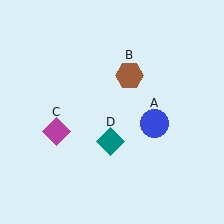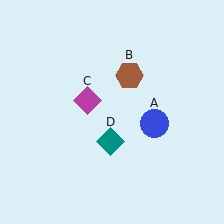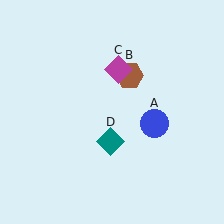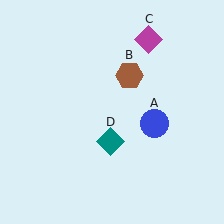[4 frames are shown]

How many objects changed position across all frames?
1 object changed position: magenta diamond (object C).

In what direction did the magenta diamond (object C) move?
The magenta diamond (object C) moved up and to the right.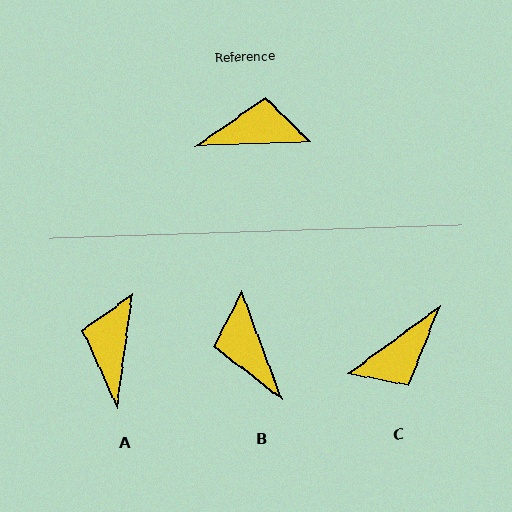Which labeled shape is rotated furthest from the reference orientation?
C, about 146 degrees away.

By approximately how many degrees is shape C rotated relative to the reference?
Approximately 146 degrees clockwise.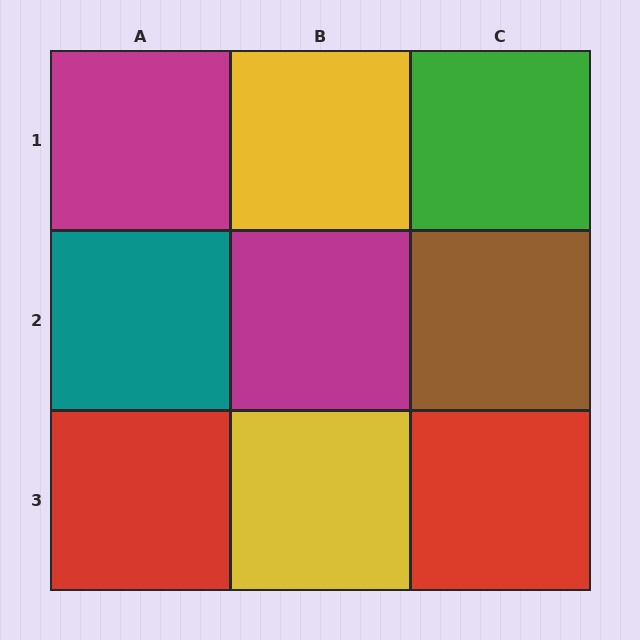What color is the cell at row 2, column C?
Brown.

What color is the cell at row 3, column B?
Yellow.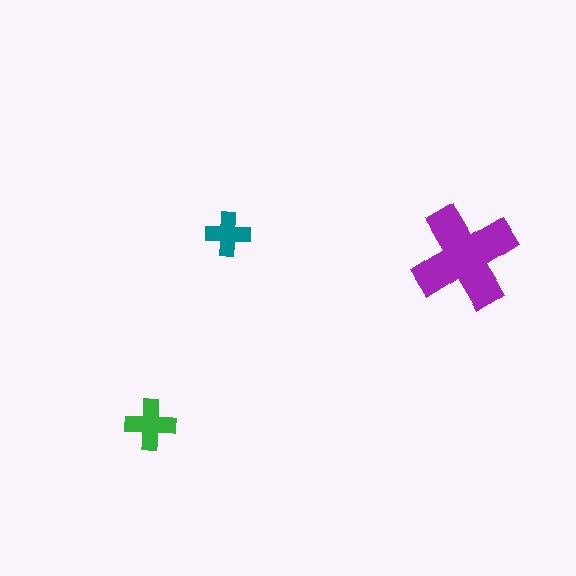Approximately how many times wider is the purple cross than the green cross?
About 2 times wider.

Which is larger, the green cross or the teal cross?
The green one.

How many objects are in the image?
There are 3 objects in the image.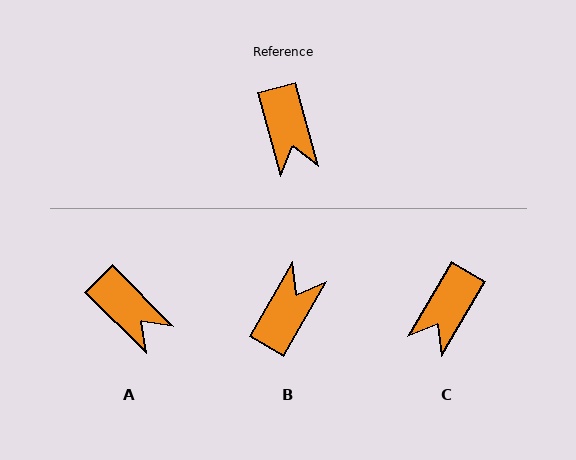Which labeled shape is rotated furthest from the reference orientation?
B, about 135 degrees away.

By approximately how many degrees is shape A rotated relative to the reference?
Approximately 30 degrees counter-clockwise.